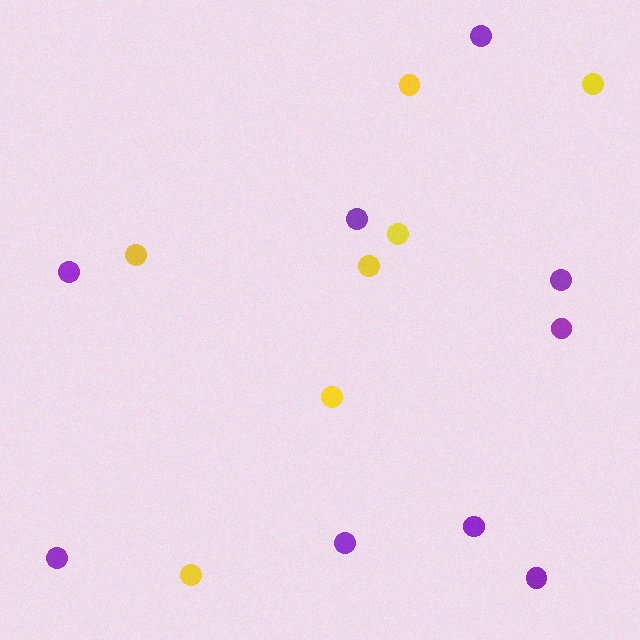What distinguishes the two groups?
There are 2 groups: one group of yellow circles (7) and one group of purple circles (9).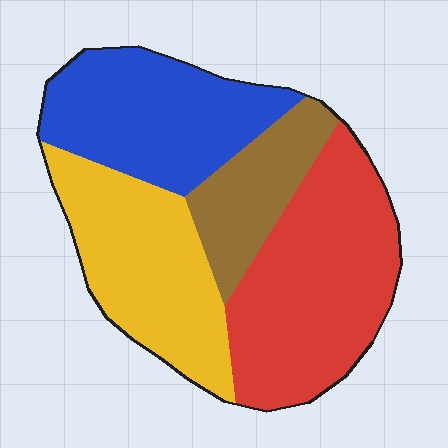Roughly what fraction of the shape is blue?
Blue takes up about one quarter (1/4) of the shape.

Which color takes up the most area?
Red, at roughly 35%.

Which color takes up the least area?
Brown, at roughly 15%.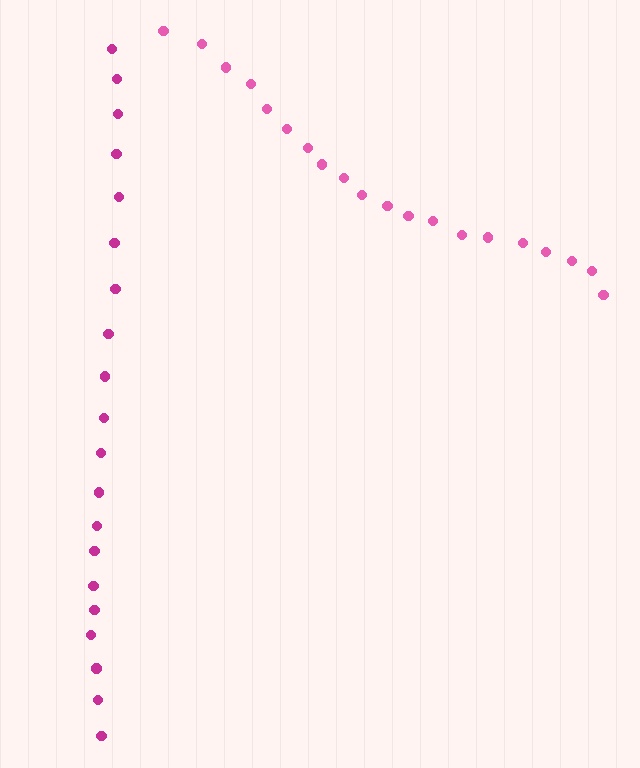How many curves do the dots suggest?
There are 2 distinct paths.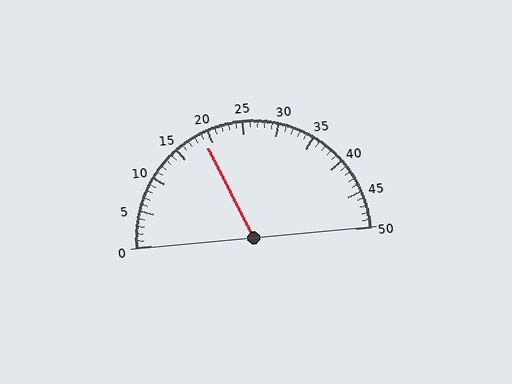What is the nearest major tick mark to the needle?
The nearest major tick mark is 20.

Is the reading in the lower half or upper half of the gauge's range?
The reading is in the lower half of the range (0 to 50).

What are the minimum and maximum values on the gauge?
The gauge ranges from 0 to 50.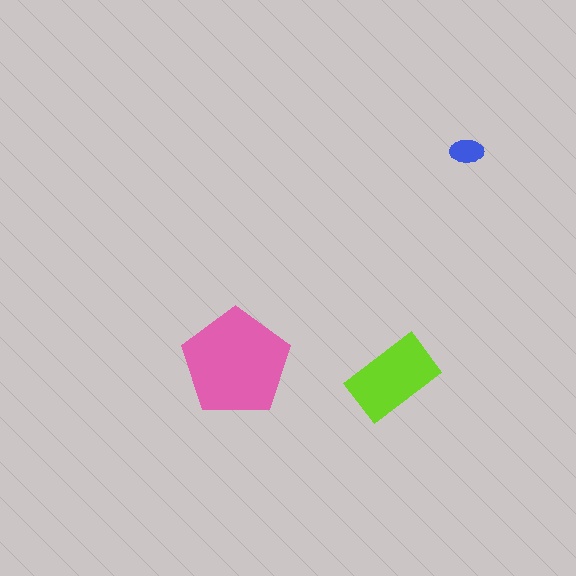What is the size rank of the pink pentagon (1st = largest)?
1st.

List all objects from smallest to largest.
The blue ellipse, the lime rectangle, the pink pentagon.